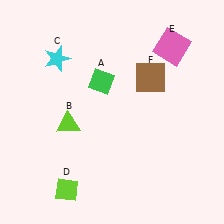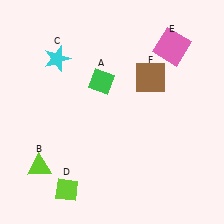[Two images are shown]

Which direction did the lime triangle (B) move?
The lime triangle (B) moved down.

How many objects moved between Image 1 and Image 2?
1 object moved between the two images.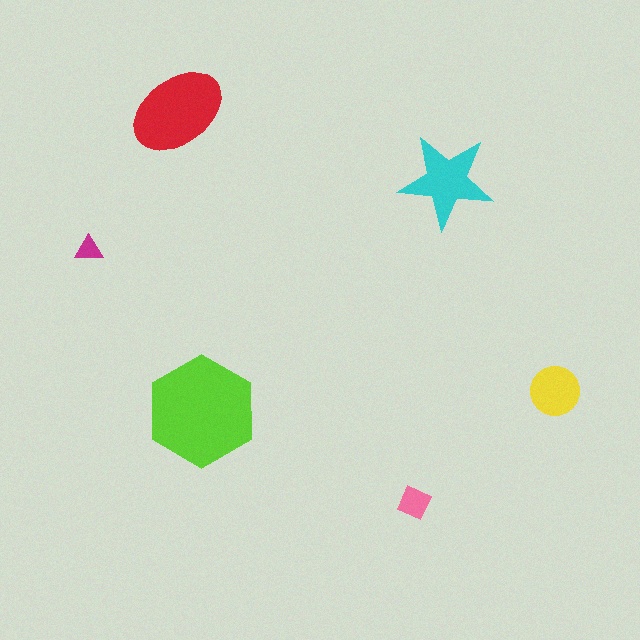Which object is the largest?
The lime hexagon.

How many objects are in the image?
There are 6 objects in the image.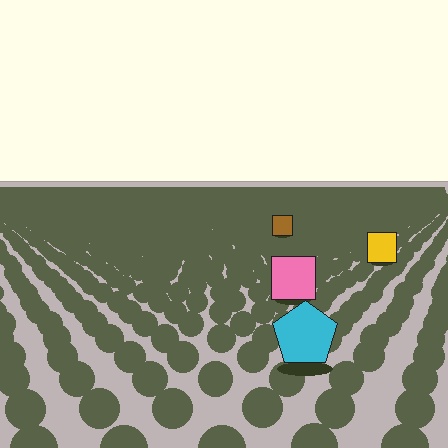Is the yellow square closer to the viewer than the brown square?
Yes. The yellow square is closer — you can tell from the texture gradient: the ground texture is coarser near it.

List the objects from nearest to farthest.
From nearest to farthest: the cyan pentagon, the pink square, the yellow square, the brown square.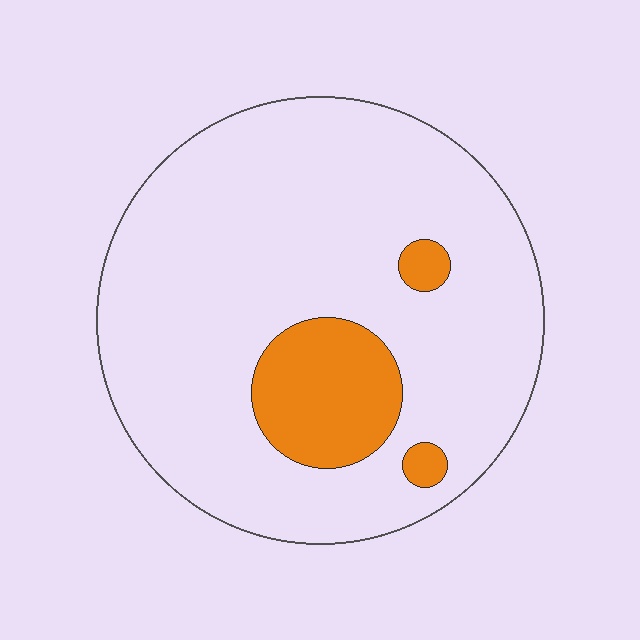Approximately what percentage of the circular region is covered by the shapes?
Approximately 15%.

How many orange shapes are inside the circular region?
3.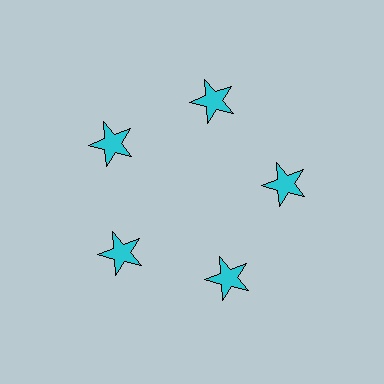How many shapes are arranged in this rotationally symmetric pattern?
There are 5 shapes, arranged in 5 groups of 1.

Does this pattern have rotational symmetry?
Yes, this pattern has 5-fold rotational symmetry. It looks the same after rotating 72 degrees around the center.